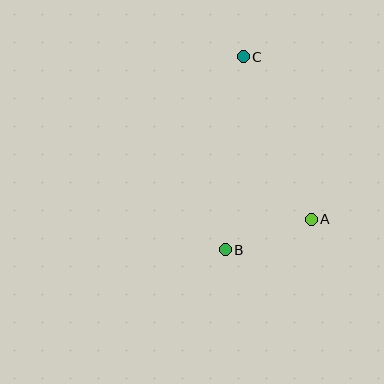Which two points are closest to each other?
Points A and B are closest to each other.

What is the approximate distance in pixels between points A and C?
The distance between A and C is approximately 176 pixels.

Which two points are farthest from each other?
Points B and C are farthest from each other.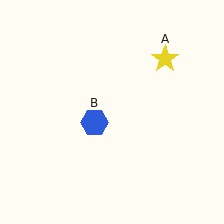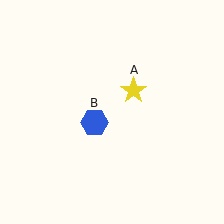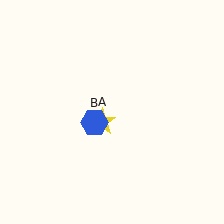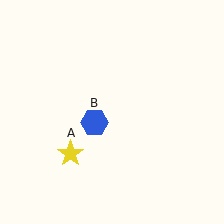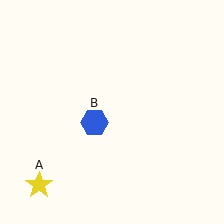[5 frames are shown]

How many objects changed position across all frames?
1 object changed position: yellow star (object A).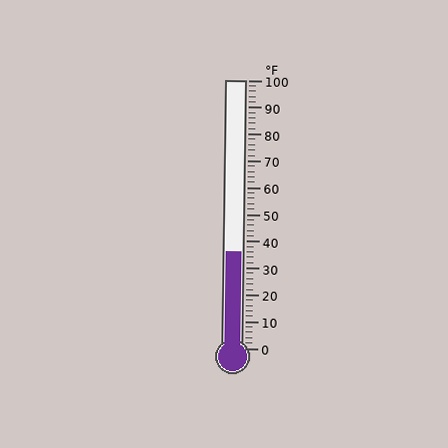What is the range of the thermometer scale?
The thermometer scale ranges from 0°F to 100°F.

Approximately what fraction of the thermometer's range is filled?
The thermometer is filled to approximately 35% of its range.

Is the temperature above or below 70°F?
The temperature is below 70°F.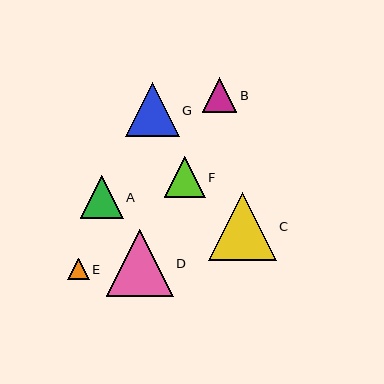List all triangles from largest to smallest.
From largest to smallest: C, D, G, A, F, B, E.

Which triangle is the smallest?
Triangle E is the smallest with a size of approximately 21 pixels.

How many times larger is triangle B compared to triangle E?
Triangle B is approximately 1.6 times the size of triangle E.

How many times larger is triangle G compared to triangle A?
Triangle G is approximately 1.2 times the size of triangle A.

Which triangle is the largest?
Triangle C is the largest with a size of approximately 68 pixels.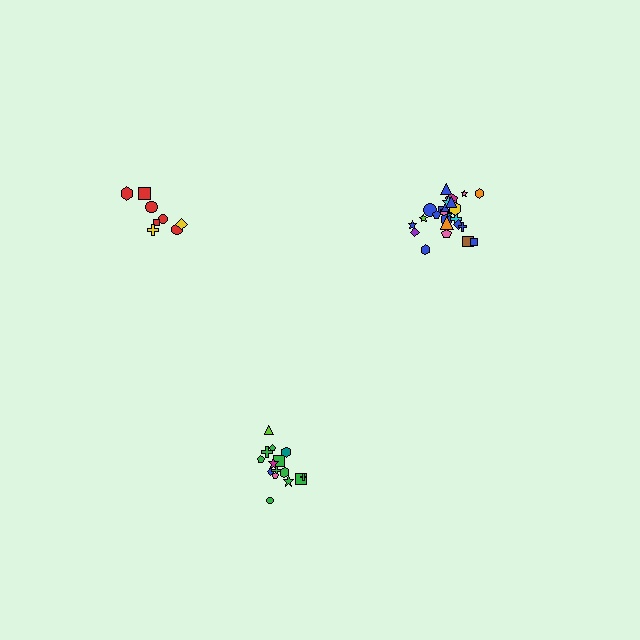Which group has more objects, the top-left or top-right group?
The top-right group.